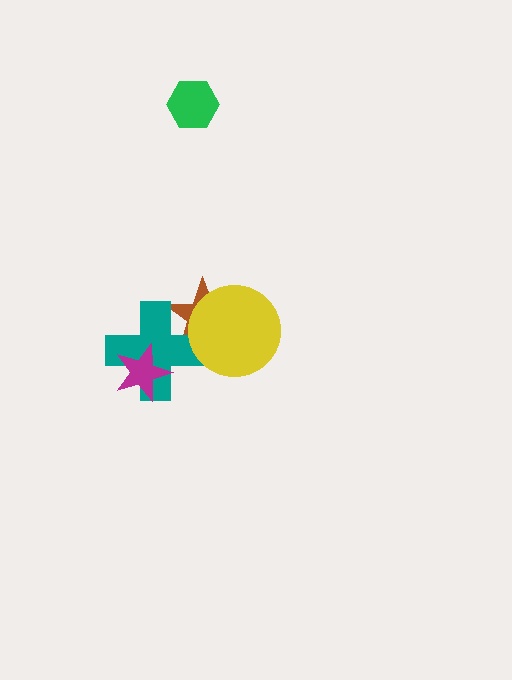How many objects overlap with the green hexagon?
0 objects overlap with the green hexagon.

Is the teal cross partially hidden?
Yes, it is partially covered by another shape.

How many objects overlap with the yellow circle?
2 objects overlap with the yellow circle.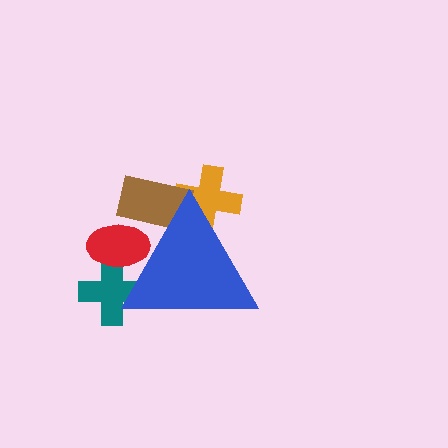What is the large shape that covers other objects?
A blue triangle.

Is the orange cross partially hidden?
Yes, the orange cross is partially hidden behind the blue triangle.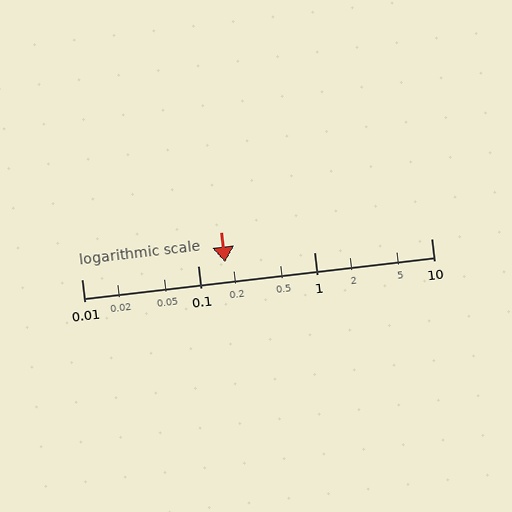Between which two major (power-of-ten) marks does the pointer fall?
The pointer is between 0.1 and 1.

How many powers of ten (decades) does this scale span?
The scale spans 3 decades, from 0.01 to 10.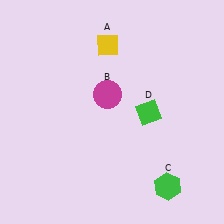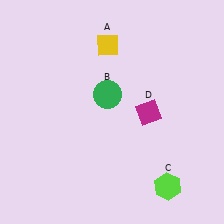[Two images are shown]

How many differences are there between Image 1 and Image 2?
There are 3 differences between the two images.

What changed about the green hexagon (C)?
In Image 1, C is green. In Image 2, it changed to lime.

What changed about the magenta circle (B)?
In Image 1, B is magenta. In Image 2, it changed to green.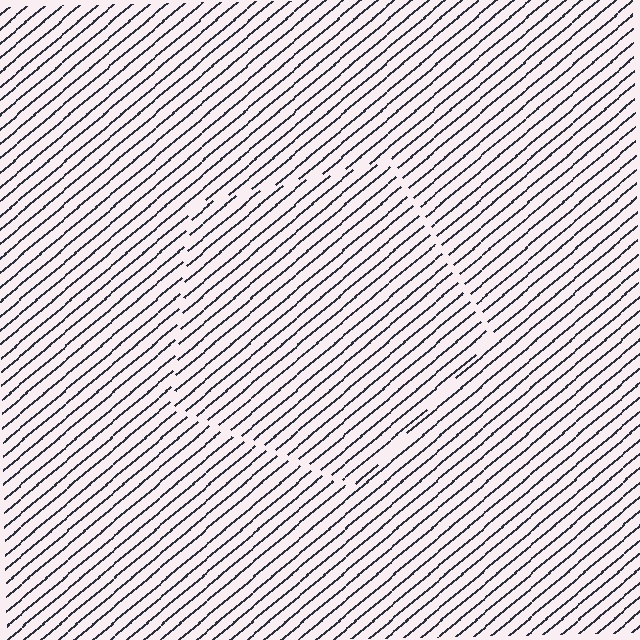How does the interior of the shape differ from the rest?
The interior of the shape contains the same grating, shifted by half a period — the contour is defined by the phase discontinuity where line-ends from the inner and outer gratings abut.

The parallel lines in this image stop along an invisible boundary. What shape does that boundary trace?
An illusory pentagon. The interior of the shape contains the same grating, shifted by half a period — the contour is defined by the phase discontinuity where line-ends from the inner and outer gratings abut.